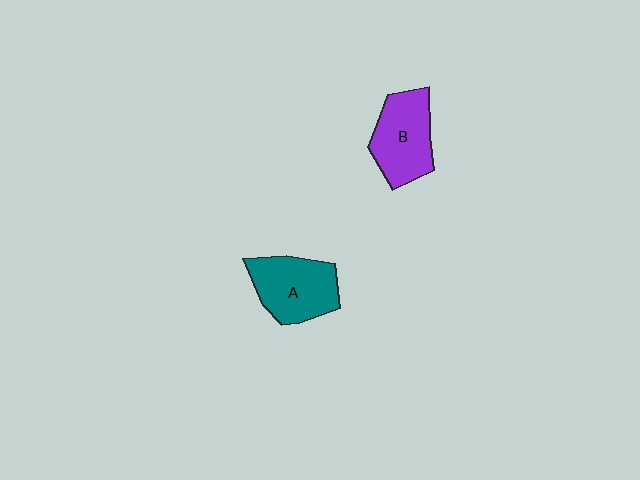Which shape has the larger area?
Shape A (teal).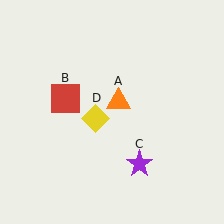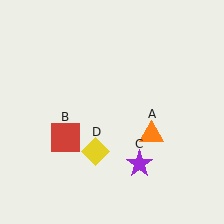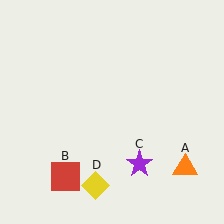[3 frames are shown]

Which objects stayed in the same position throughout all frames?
Purple star (object C) remained stationary.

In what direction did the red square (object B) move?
The red square (object B) moved down.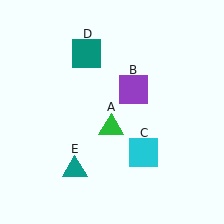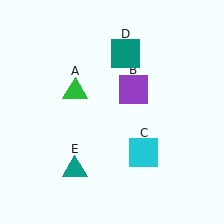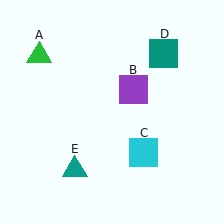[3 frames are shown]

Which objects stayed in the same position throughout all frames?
Purple square (object B) and cyan square (object C) and teal triangle (object E) remained stationary.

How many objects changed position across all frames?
2 objects changed position: green triangle (object A), teal square (object D).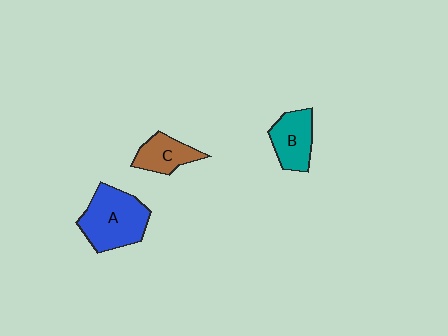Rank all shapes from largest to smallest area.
From largest to smallest: A (blue), B (teal), C (brown).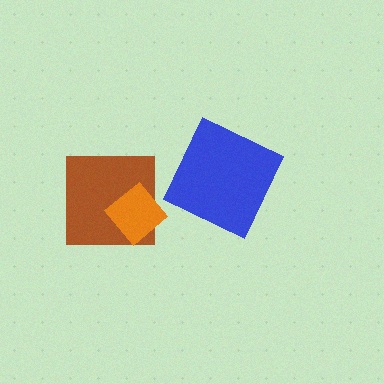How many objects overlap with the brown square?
1 object overlaps with the brown square.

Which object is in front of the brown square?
The orange diamond is in front of the brown square.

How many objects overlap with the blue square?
0 objects overlap with the blue square.